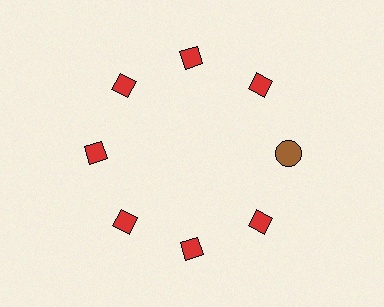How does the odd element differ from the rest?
It differs in both color (brown instead of red) and shape (circle instead of diamond).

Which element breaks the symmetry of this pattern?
The brown circle at roughly the 3 o'clock position breaks the symmetry. All other shapes are red diamonds.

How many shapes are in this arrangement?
There are 8 shapes arranged in a ring pattern.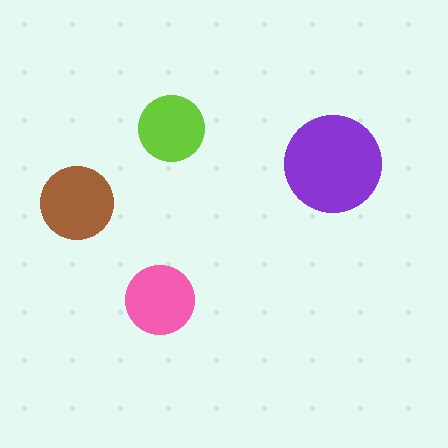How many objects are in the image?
There are 4 objects in the image.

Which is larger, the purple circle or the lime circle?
The purple one.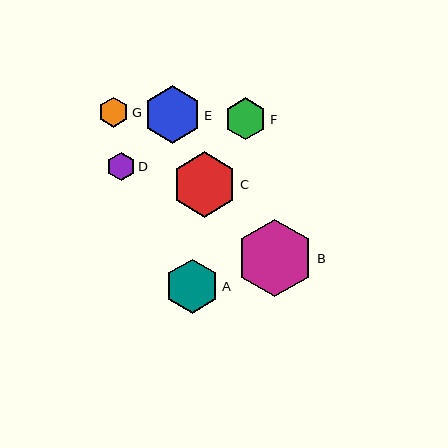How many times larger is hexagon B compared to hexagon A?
Hexagon B is approximately 1.4 times the size of hexagon A.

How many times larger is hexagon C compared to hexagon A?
Hexagon C is approximately 1.2 times the size of hexagon A.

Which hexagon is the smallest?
Hexagon D is the smallest with a size of approximately 28 pixels.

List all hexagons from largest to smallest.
From largest to smallest: B, C, E, A, F, G, D.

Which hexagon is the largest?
Hexagon B is the largest with a size of approximately 78 pixels.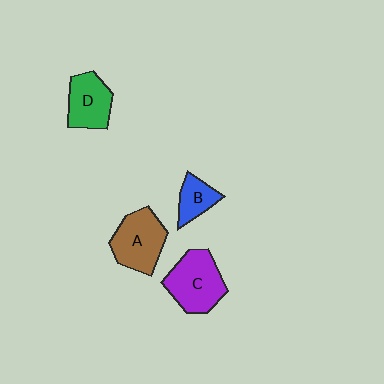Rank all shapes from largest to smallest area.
From largest to smallest: C (purple), A (brown), D (green), B (blue).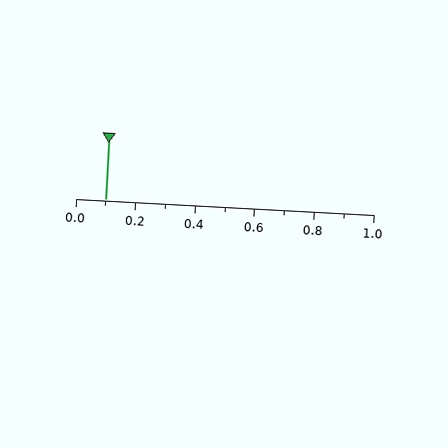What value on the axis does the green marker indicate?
The marker indicates approximately 0.1.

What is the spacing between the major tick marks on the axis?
The major ticks are spaced 0.2 apart.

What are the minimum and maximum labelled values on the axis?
The axis runs from 0.0 to 1.0.